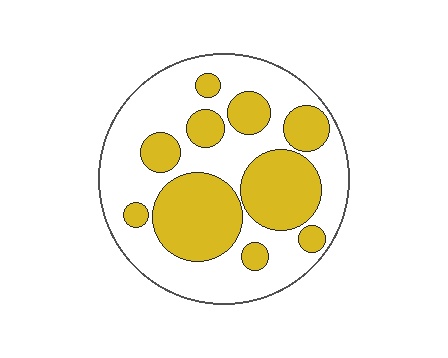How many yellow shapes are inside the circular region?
10.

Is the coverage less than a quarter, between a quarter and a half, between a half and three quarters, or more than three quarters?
Between a quarter and a half.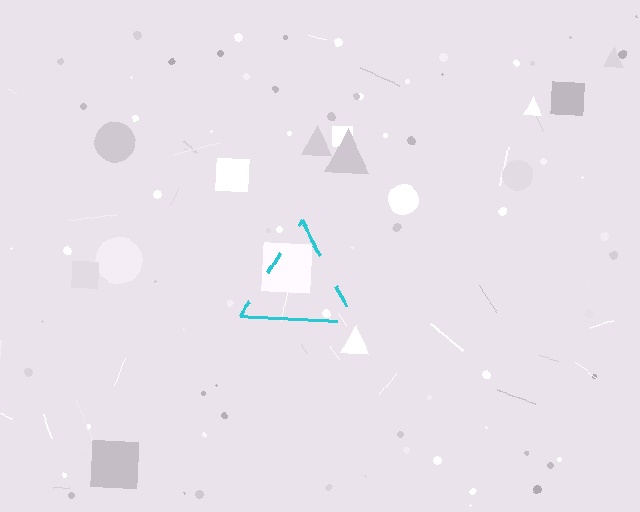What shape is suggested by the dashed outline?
The dashed outline suggests a triangle.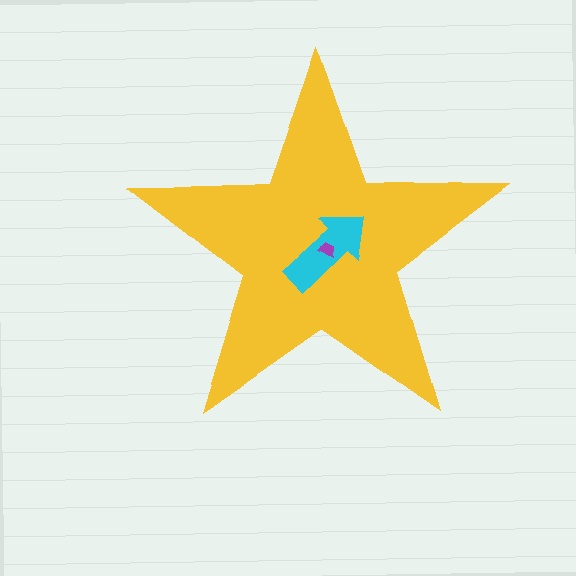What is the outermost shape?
The yellow star.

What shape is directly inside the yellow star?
The cyan arrow.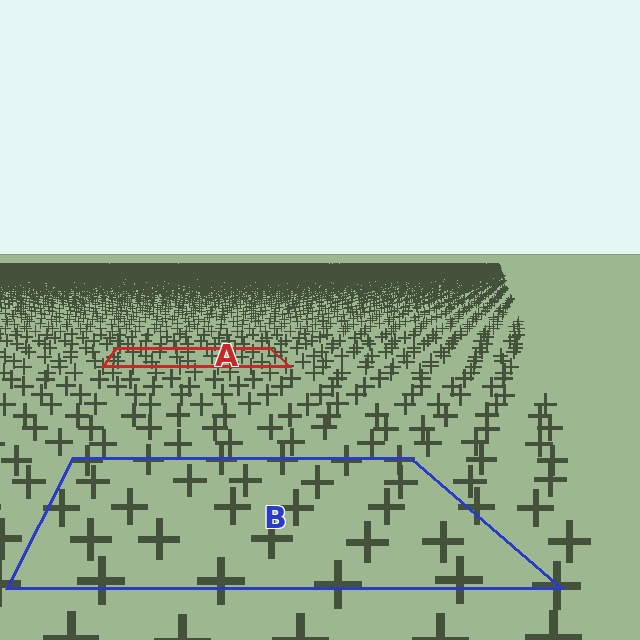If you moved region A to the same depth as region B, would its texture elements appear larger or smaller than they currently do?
They would appear larger. At a closer depth, the same texture elements are projected at a bigger on-screen size.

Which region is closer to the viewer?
Region B is closer. The texture elements there are larger and more spread out.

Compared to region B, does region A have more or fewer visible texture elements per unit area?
Region A has more texture elements per unit area — they are packed more densely because it is farther away.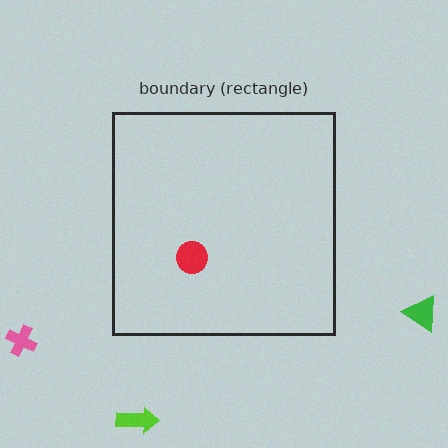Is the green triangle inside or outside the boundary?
Outside.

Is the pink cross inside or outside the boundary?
Outside.